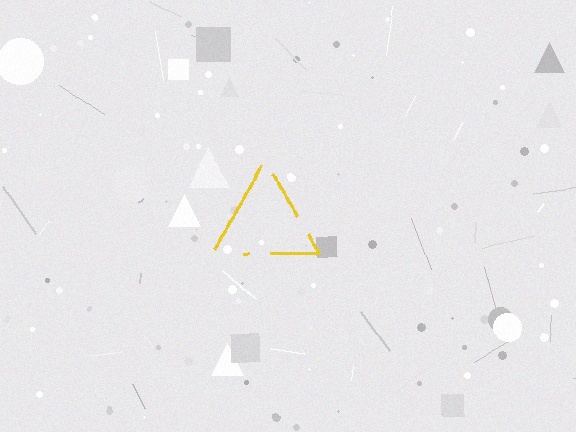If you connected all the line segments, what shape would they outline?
They would outline a triangle.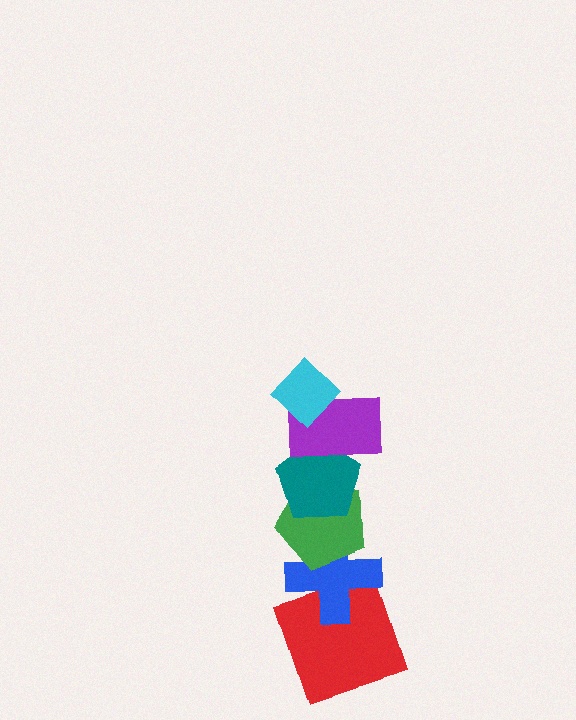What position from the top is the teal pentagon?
The teal pentagon is 3rd from the top.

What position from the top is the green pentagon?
The green pentagon is 4th from the top.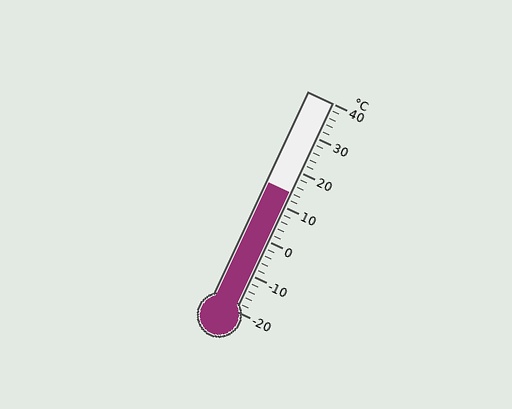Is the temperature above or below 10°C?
The temperature is above 10°C.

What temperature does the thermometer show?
The thermometer shows approximately 14°C.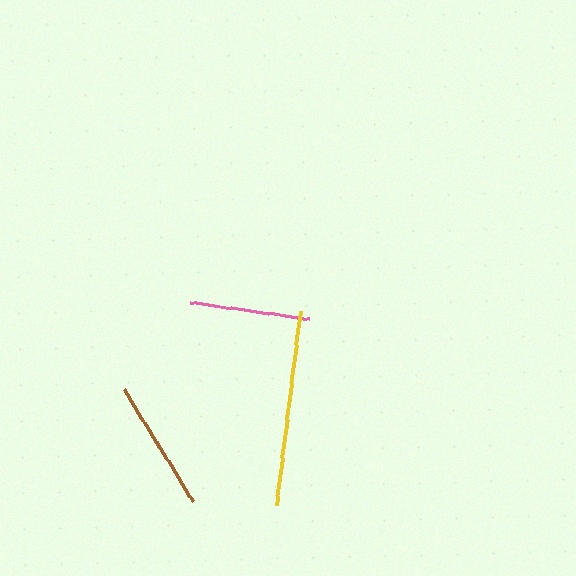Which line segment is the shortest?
The pink line is the shortest at approximately 120 pixels.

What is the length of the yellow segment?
The yellow segment is approximately 196 pixels long.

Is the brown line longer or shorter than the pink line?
The brown line is longer than the pink line.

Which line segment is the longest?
The yellow line is the longest at approximately 196 pixels.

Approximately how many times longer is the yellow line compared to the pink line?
The yellow line is approximately 1.6 times the length of the pink line.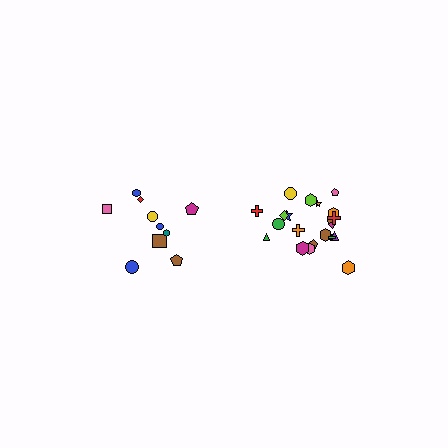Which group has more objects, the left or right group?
The right group.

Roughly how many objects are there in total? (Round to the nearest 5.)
Roughly 30 objects in total.